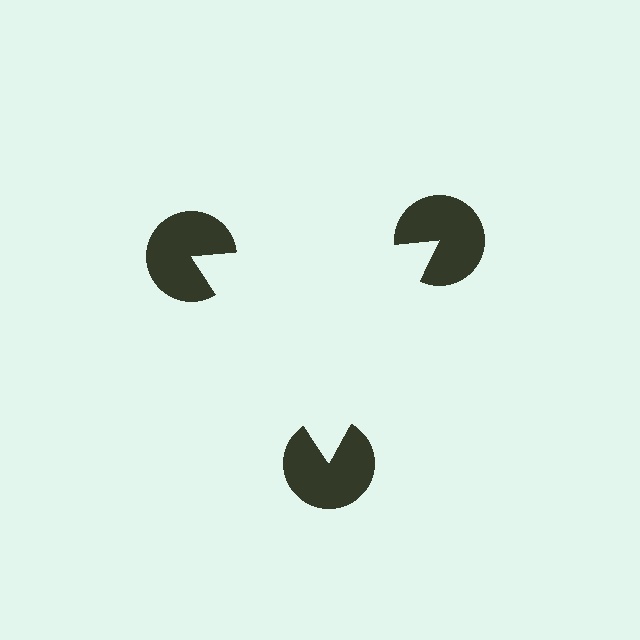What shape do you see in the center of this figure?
An illusory triangle — its edges are inferred from the aligned wedge cuts in the pac-man discs, not physically drawn.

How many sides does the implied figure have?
3 sides.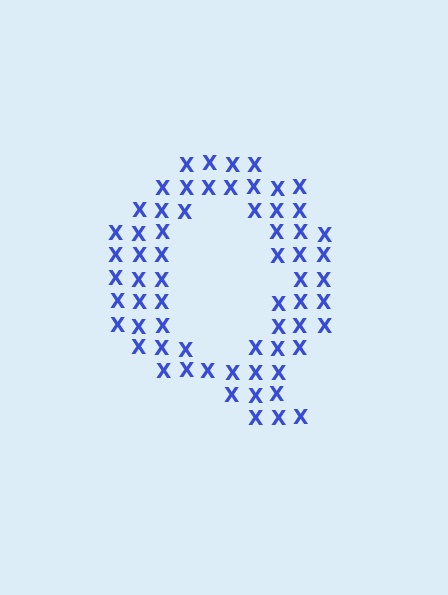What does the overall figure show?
The overall figure shows the letter Q.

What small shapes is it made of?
It is made of small letter X's.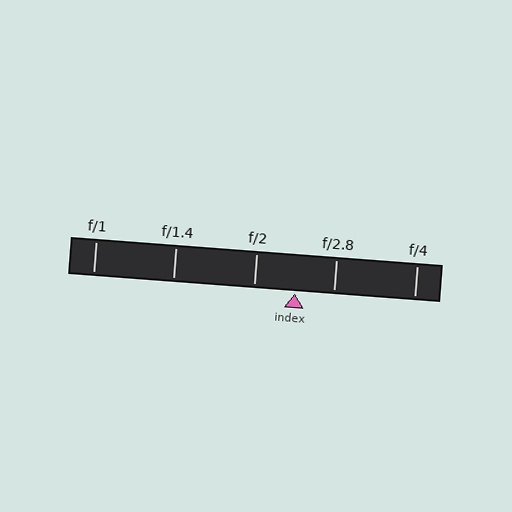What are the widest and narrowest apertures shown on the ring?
The widest aperture shown is f/1 and the narrowest is f/4.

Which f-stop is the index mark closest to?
The index mark is closest to f/2.8.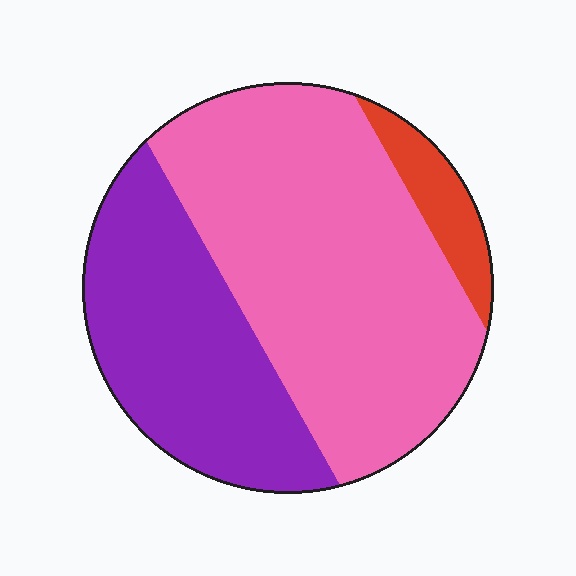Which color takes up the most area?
Pink, at roughly 60%.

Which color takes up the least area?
Red, at roughly 10%.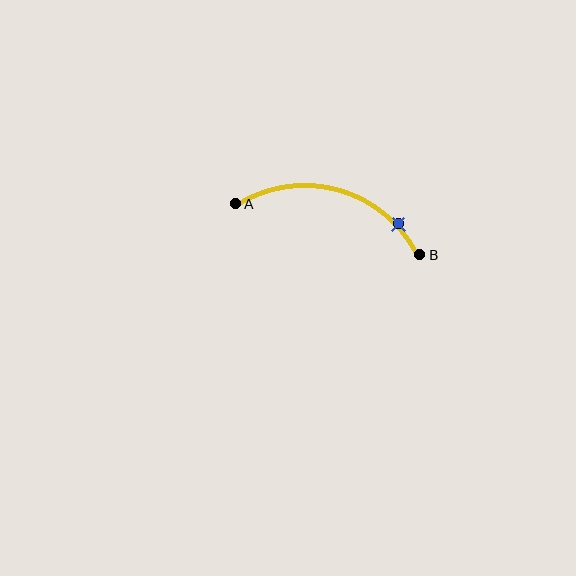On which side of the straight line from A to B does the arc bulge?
The arc bulges above the straight line connecting A and B.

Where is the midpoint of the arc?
The arc midpoint is the point on the curve farthest from the straight line joining A and B. It sits above that line.